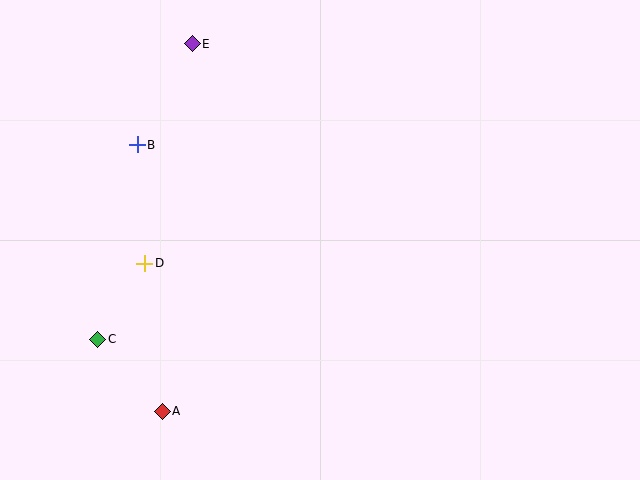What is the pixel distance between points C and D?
The distance between C and D is 89 pixels.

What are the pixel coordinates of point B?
Point B is at (137, 145).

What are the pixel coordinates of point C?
Point C is at (98, 339).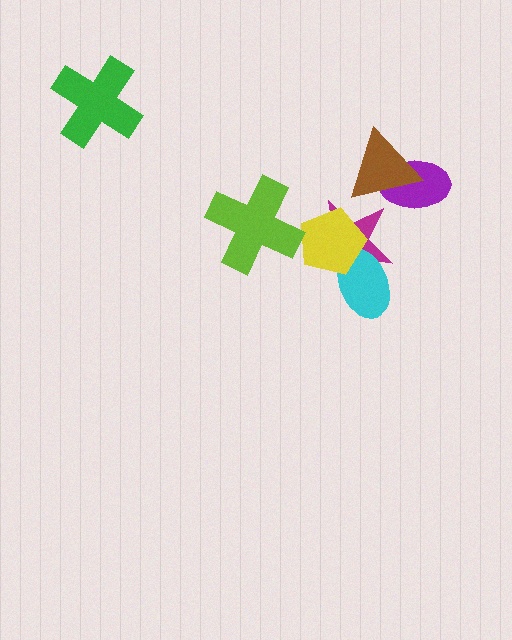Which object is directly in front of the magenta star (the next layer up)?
The cyan ellipse is directly in front of the magenta star.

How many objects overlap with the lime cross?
0 objects overlap with the lime cross.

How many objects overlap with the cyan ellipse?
2 objects overlap with the cyan ellipse.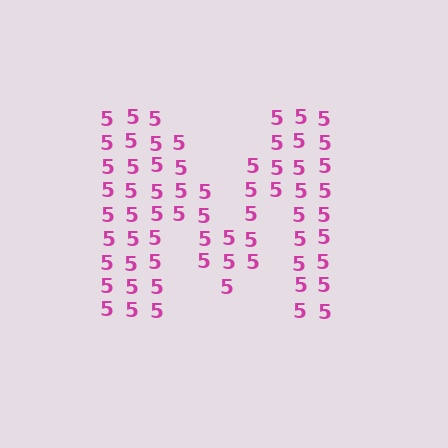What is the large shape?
The large shape is the letter M.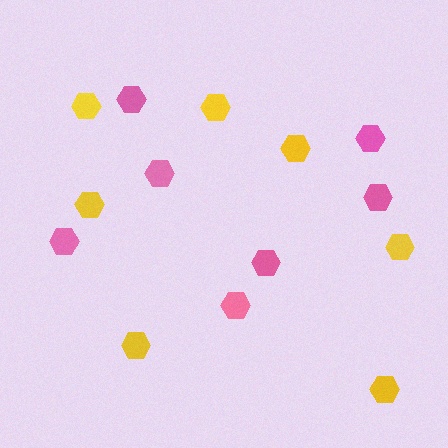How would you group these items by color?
There are 2 groups: one group of yellow hexagons (7) and one group of pink hexagons (7).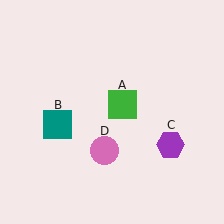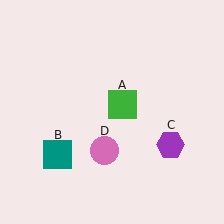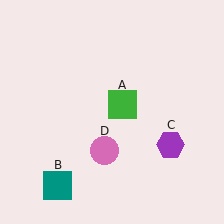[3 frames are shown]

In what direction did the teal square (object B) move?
The teal square (object B) moved down.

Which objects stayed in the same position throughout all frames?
Green square (object A) and purple hexagon (object C) and pink circle (object D) remained stationary.